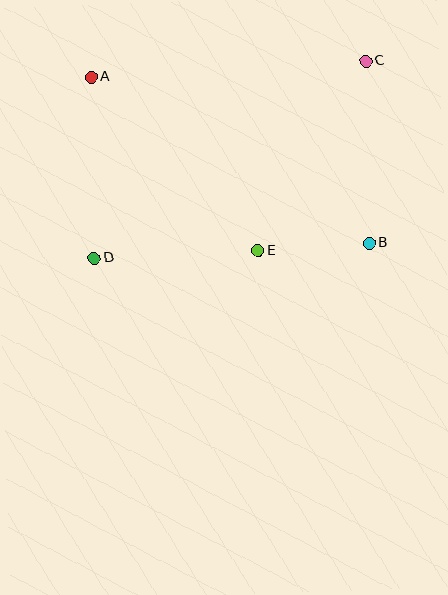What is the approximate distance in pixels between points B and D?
The distance between B and D is approximately 276 pixels.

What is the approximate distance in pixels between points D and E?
The distance between D and E is approximately 164 pixels.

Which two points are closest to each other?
Points B and E are closest to each other.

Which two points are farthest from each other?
Points C and D are farthest from each other.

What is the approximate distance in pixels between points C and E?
The distance between C and E is approximately 218 pixels.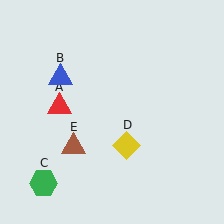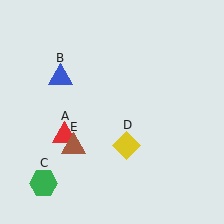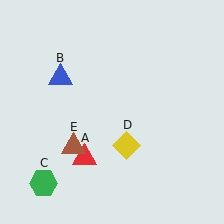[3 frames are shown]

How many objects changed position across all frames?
1 object changed position: red triangle (object A).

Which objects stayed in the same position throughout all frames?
Blue triangle (object B) and green hexagon (object C) and yellow diamond (object D) and brown triangle (object E) remained stationary.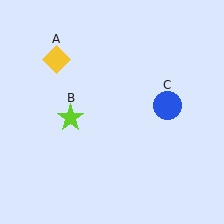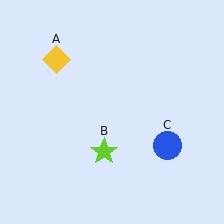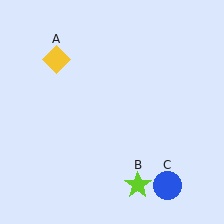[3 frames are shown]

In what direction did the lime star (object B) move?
The lime star (object B) moved down and to the right.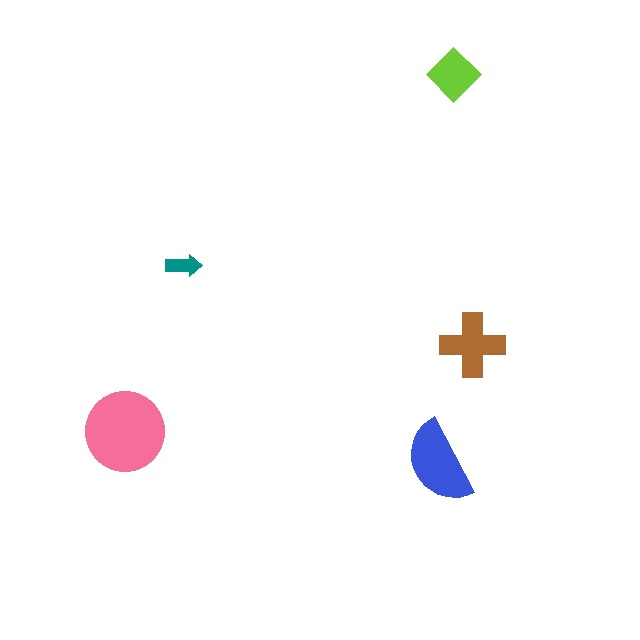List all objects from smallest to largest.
The teal arrow, the lime diamond, the brown cross, the blue semicircle, the pink circle.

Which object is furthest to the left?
The pink circle is leftmost.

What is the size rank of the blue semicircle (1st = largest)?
2nd.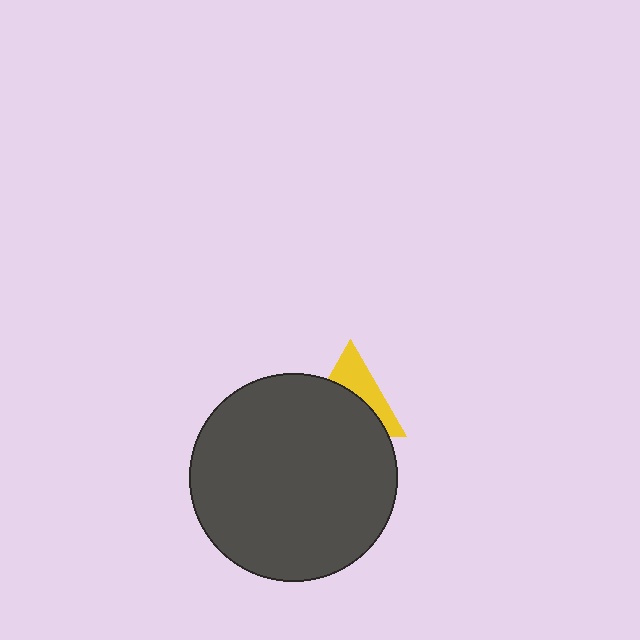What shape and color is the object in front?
The object in front is a dark gray circle.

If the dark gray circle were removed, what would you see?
You would see the complete yellow triangle.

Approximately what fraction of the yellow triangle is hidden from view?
Roughly 59% of the yellow triangle is hidden behind the dark gray circle.